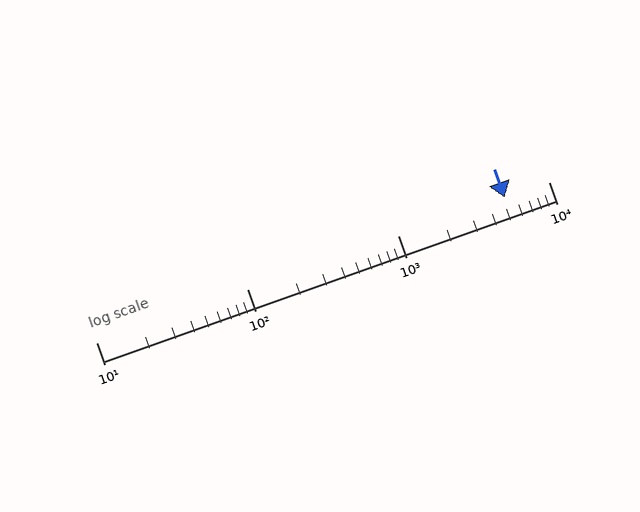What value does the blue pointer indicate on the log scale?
The pointer indicates approximately 5100.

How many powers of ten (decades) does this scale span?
The scale spans 3 decades, from 10 to 10000.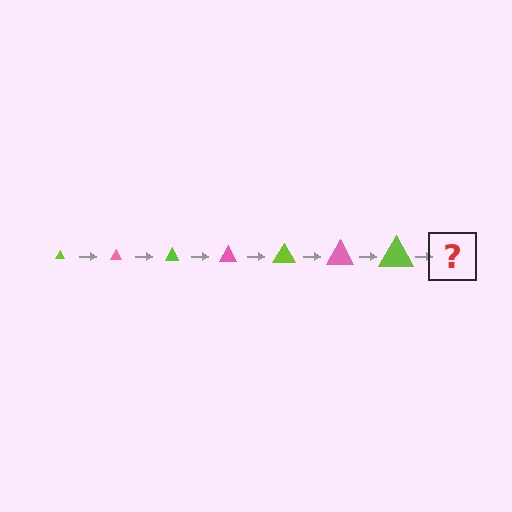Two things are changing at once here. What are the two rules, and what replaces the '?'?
The two rules are that the triangle grows larger each step and the color cycles through lime and pink. The '?' should be a pink triangle, larger than the previous one.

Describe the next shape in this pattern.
It should be a pink triangle, larger than the previous one.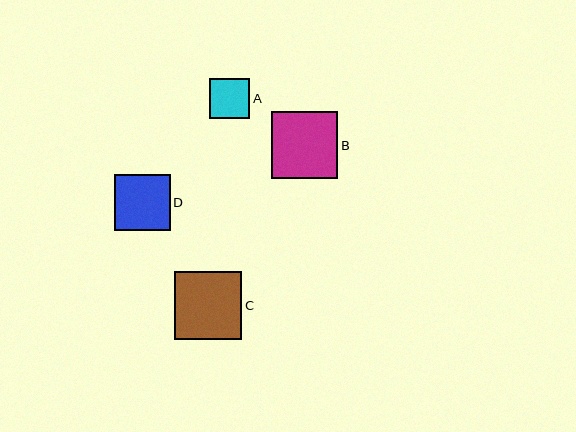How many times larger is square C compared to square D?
Square C is approximately 1.2 times the size of square D.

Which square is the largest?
Square C is the largest with a size of approximately 67 pixels.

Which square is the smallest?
Square A is the smallest with a size of approximately 40 pixels.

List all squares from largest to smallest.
From largest to smallest: C, B, D, A.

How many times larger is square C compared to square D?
Square C is approximately 1.2 times the size of square D.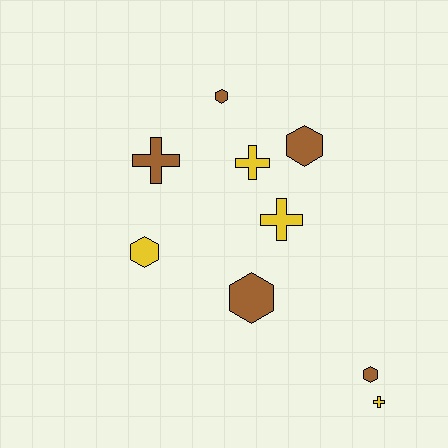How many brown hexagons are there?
There are 4 brown hexagons.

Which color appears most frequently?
Brown, with 5 objects.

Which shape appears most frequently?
Hexagon, with 5 objects.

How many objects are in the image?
There are 9 objects.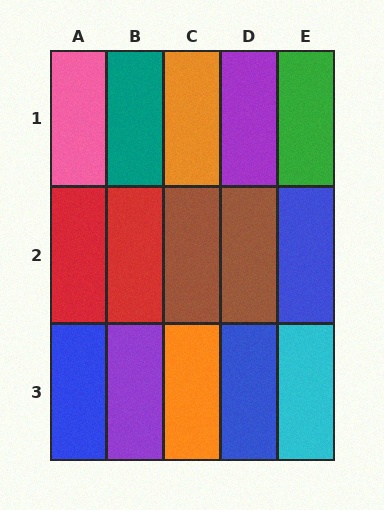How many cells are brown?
2 cells are brown.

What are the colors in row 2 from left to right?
Red, red, brown, brown, blue.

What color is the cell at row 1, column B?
Teal.